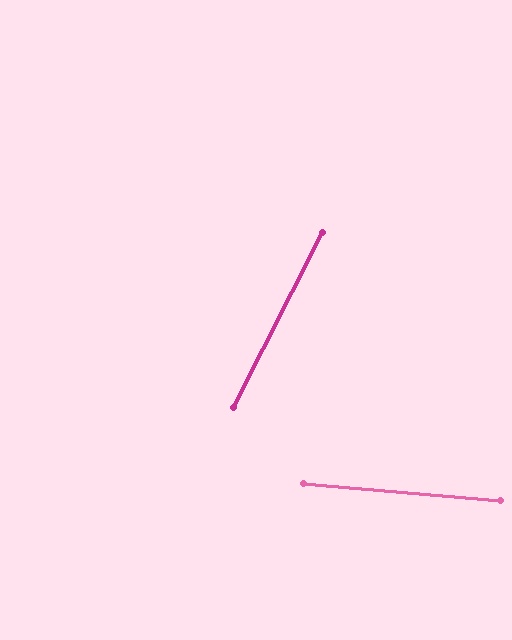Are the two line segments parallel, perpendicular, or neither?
Neither parallel nor perpendicular — they differ by about 68°.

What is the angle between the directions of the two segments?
Approximately 68 degrees.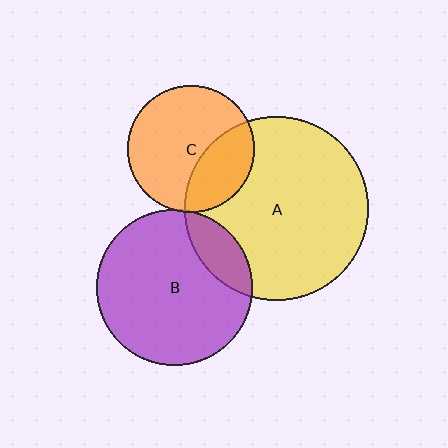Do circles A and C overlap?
Yes.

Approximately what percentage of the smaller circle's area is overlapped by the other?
Approximately 30%.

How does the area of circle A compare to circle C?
Approximately 2.1 times.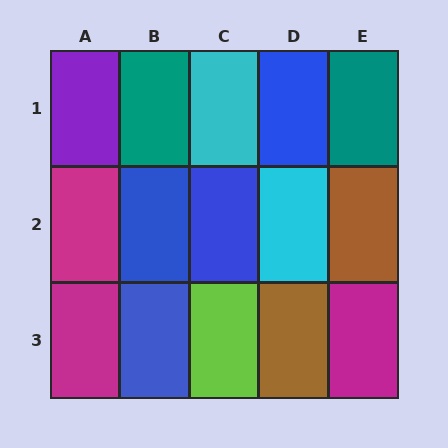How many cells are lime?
1 cell is lime.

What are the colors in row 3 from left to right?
Magenta, blue, lime, brown, magenta.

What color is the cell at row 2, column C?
Blue.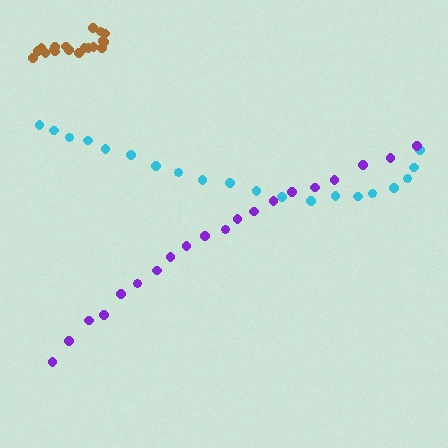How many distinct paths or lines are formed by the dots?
There are 3 distinct paths.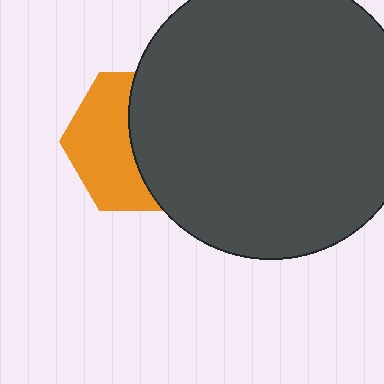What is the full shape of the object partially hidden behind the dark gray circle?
The partially hidden object is an orange hexagon.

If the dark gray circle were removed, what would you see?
You would see the complete orange hexagon.